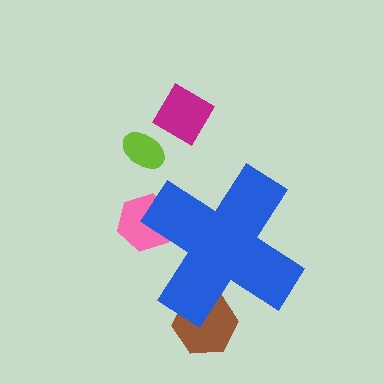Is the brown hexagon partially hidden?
Yes, the brown hexagon is partially hidden behind the blue cross.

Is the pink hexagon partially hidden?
Yes, the pink hexagon is partially hidden behind the blue cross.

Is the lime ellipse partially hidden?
No, the lime ellipse is fully visible.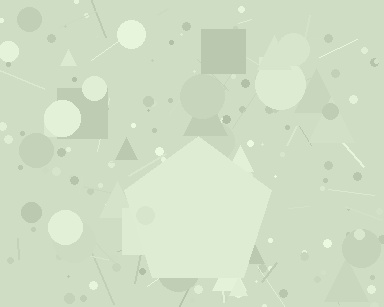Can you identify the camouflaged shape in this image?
The camouflaged shape is a pentagon.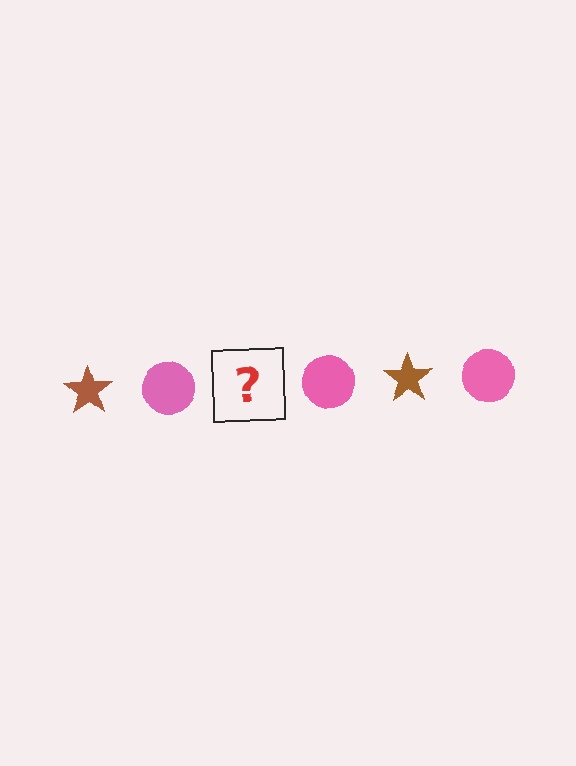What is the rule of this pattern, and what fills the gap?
The rule is that the pattern alternates between brown star and pink circle. The gap should be filled with a brown star.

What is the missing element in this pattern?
The missing element is a brown star.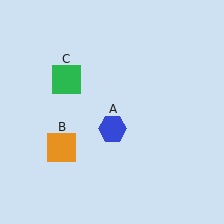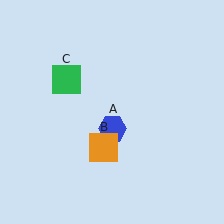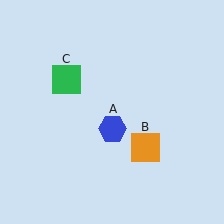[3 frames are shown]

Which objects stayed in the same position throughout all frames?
Blue hexagon (object A) and green square (object C) remained stationary.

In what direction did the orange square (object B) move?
The orange square (object B) moved right.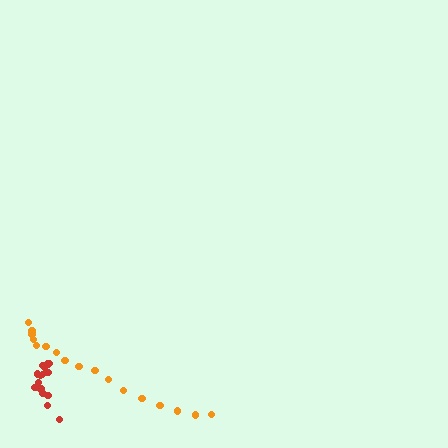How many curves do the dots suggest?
There are 2 distinct paths.